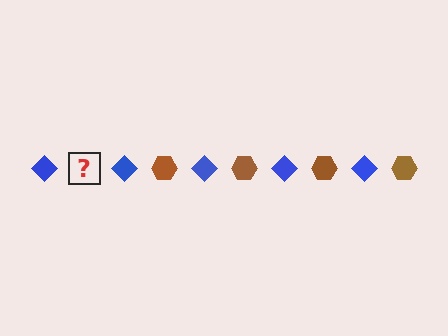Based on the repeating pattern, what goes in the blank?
The blank should be a brown hexagon.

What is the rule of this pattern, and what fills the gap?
The rule is that the pattern alternates between blue diamond and brown hexagon. The gap should be filled with a brown hexagon.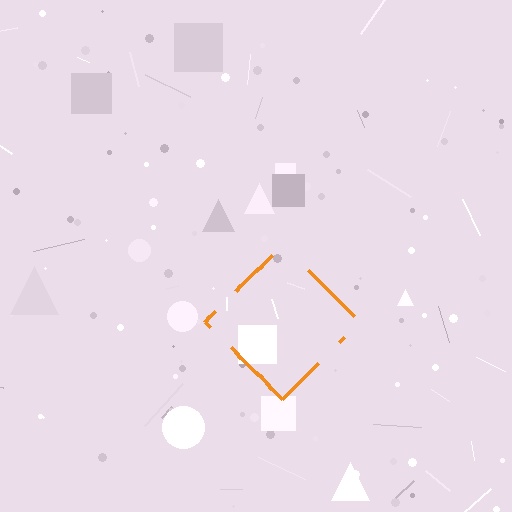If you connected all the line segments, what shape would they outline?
They would outline a diamond.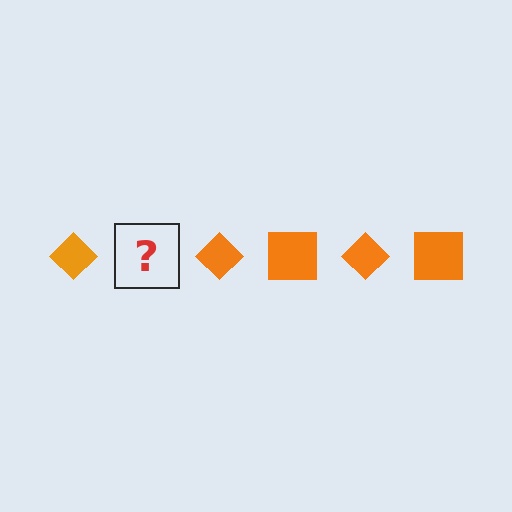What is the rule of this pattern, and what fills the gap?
The rule is that the pattern cycles through diamond, square shapes in orange. The gap should be filled with an orange square.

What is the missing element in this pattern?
The missing element is an orange square.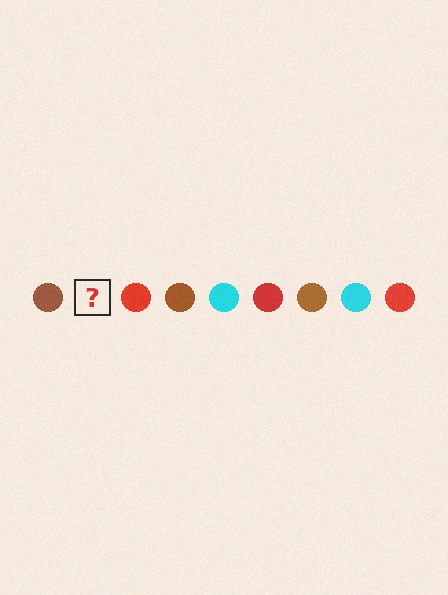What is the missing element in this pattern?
The missing element is a cyan circle.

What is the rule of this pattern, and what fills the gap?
The rule is that the pattern cycles through brown, cyan, red circles. The gap should be filled with a cyan circle.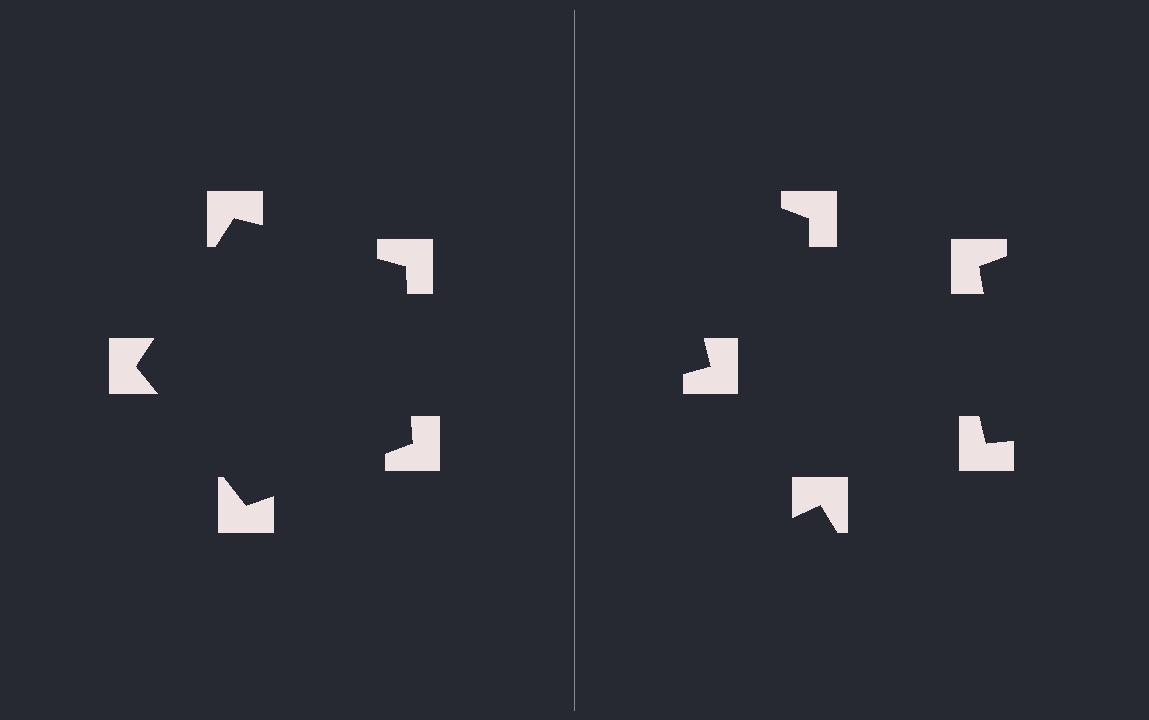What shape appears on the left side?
An illusory pentagon.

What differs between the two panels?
The notched squares are positioned identically on both sides; only the wedge orientations differ. On the left they align to a pentagon; on the right they are misaligned.